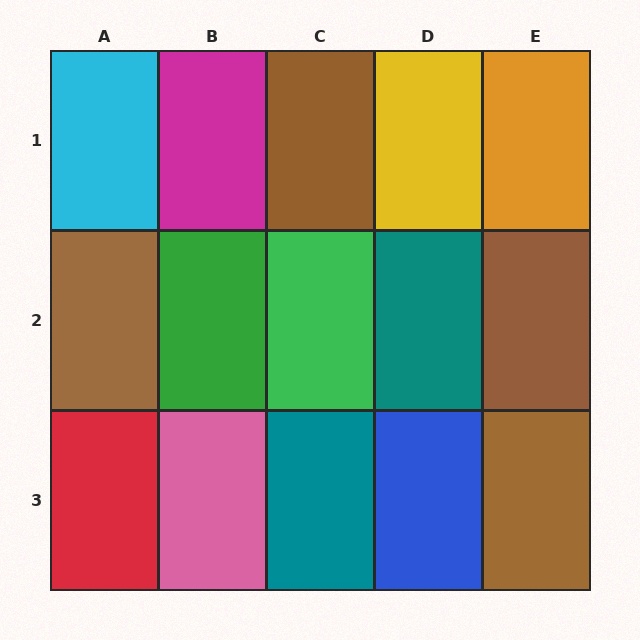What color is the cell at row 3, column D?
Blue.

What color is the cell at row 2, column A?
Brown.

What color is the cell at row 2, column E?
Brown.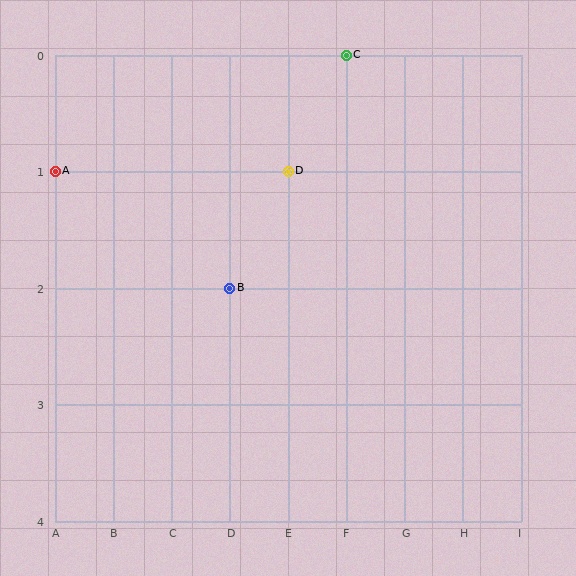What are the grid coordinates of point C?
Point C is at grid coordinates (F, 0).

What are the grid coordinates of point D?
Point D is at grid coordinates (E, 1).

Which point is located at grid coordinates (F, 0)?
Point C is at (F, 0).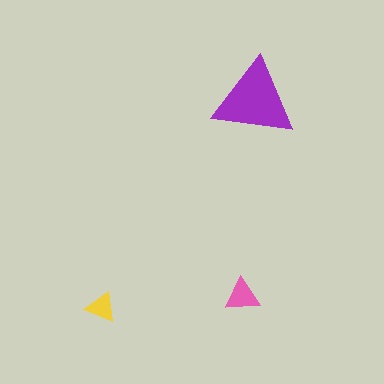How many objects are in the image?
There are 3 objects in the image.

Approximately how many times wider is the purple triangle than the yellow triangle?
About 2.5 times wider.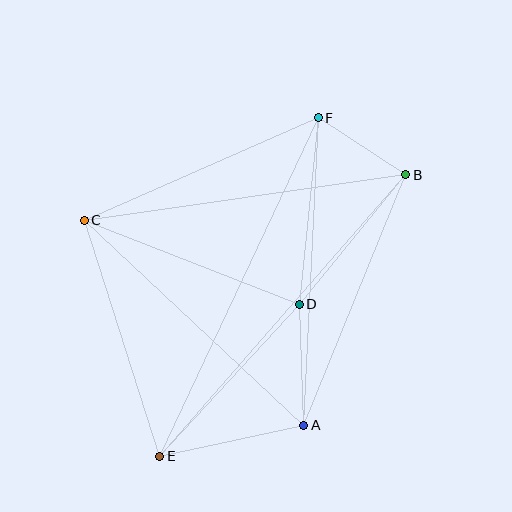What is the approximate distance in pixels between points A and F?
The distance between A and F is approximately 308 pixels.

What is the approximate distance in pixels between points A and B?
The distance between A and B is approximately 271 pixels.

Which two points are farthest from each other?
Points B and E are farthest from each other.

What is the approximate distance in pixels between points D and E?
The distance between D and E is approximately 206 pixels.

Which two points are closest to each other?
Points B and F are closest to each other.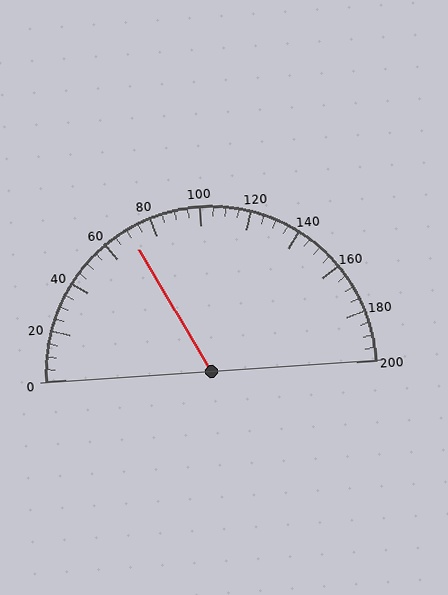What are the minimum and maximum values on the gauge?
The gauge ranges from 0 to 200.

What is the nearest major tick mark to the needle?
The nearest major tick mark is 80.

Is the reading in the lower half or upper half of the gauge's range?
The reading is in the lower half of the range (0 to 200).